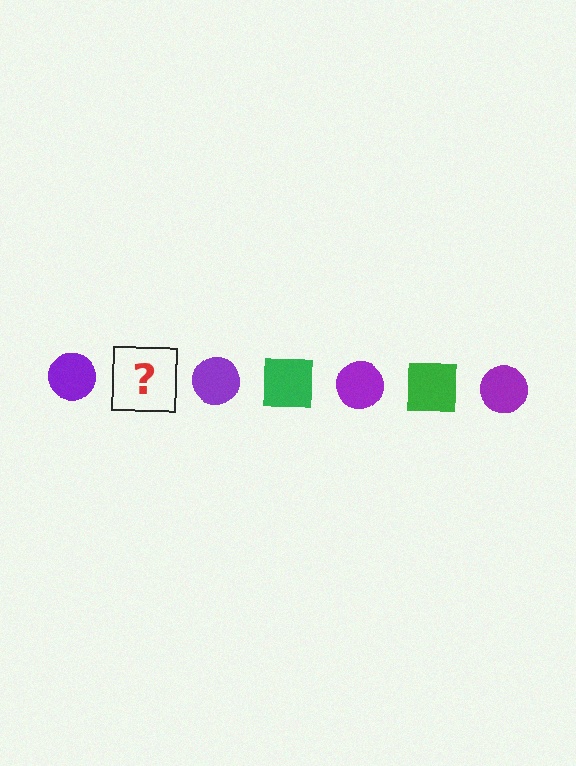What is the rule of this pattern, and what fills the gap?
The rule is that the pattern alternates between purple circle and green square. The gap should be filled with a green square.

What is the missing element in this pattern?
The missing element is a green square.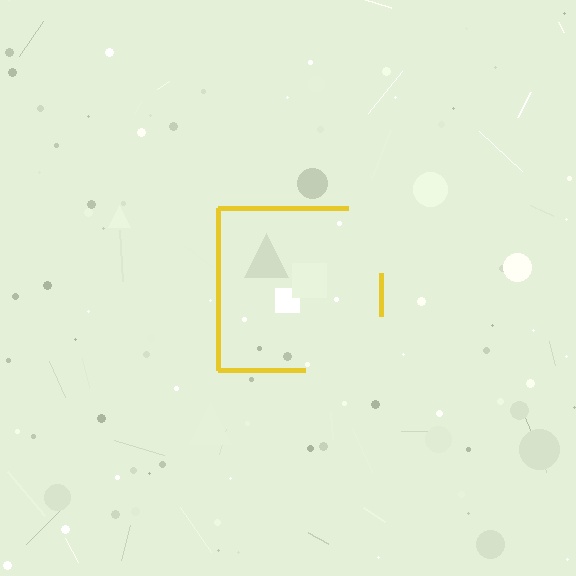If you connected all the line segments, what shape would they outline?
They would outline a square.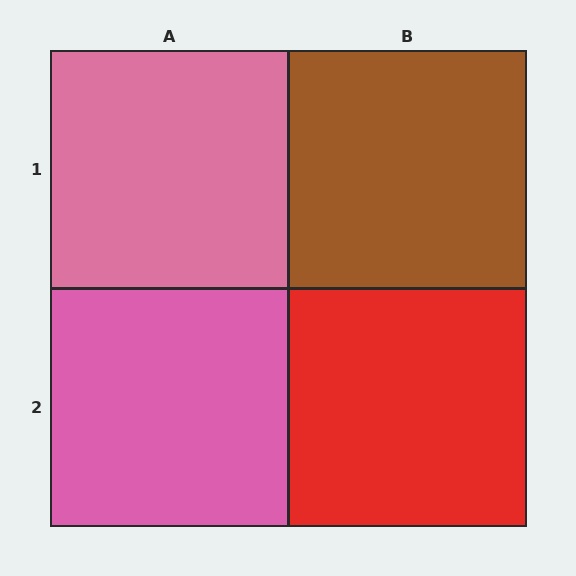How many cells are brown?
1 cell is brown.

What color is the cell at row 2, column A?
Pink.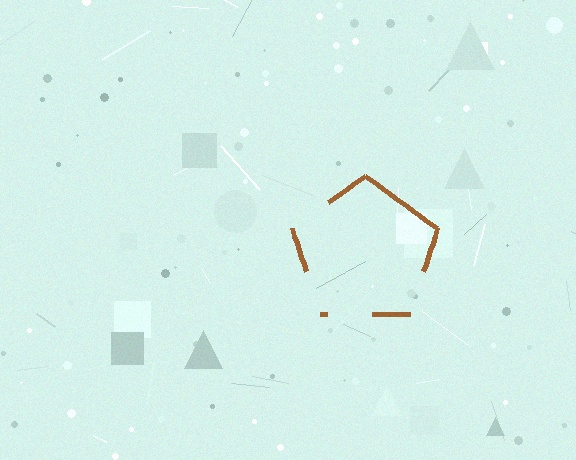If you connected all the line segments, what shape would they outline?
They would outline a pentagon.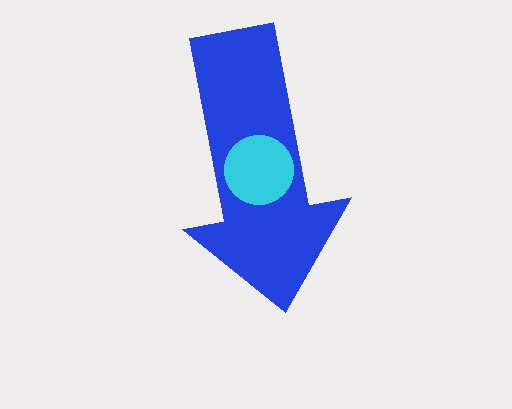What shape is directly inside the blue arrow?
The cyan circle.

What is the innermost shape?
The cyan circle.